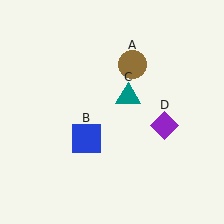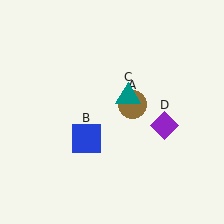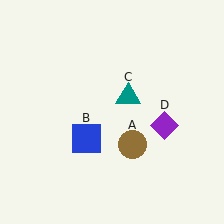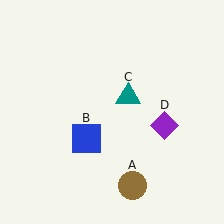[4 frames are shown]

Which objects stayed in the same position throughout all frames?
Blue square (object B) and teal triangle (object C) and purple diamond (object D) remained stationary.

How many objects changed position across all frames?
1 object changed position: brown circle (object A).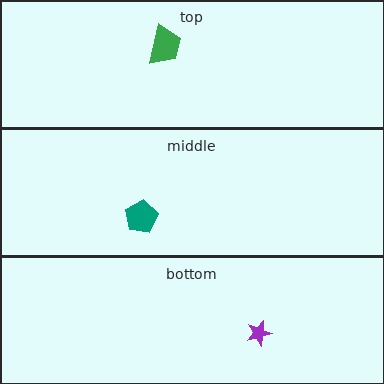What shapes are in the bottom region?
The purple star.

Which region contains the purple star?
The bottom region.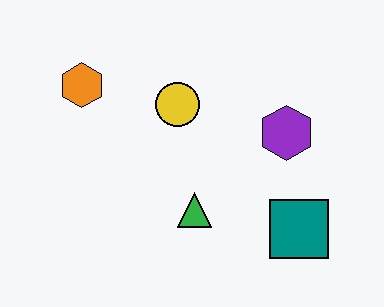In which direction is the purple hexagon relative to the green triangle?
The purple hexagon is to the right of the green triangle.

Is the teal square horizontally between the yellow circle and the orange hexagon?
No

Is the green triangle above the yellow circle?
No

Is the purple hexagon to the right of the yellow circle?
Yes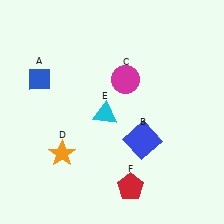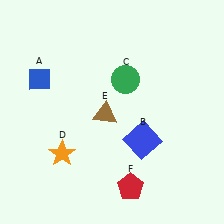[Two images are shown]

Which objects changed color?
C changed from magenta to green. E changed from cyan to brown.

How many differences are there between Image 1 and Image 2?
There are 2 differences between the two images.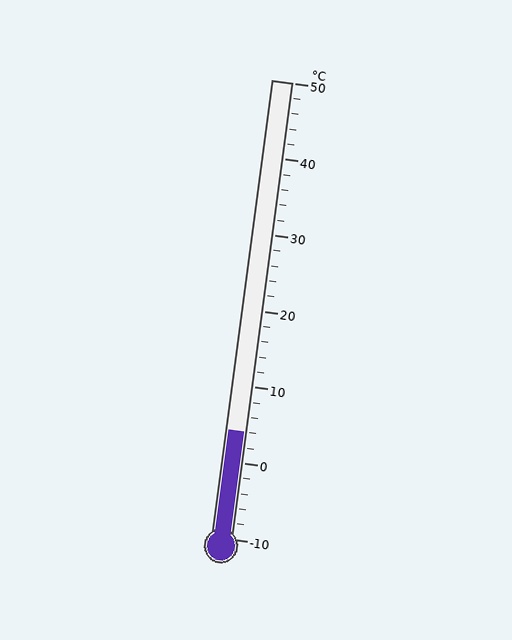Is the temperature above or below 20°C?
The temperature is below 20°C.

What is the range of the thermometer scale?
The thermometer scale ranges from -10°C to 50°C.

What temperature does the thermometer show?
The thermometer shows approximately 4°C.